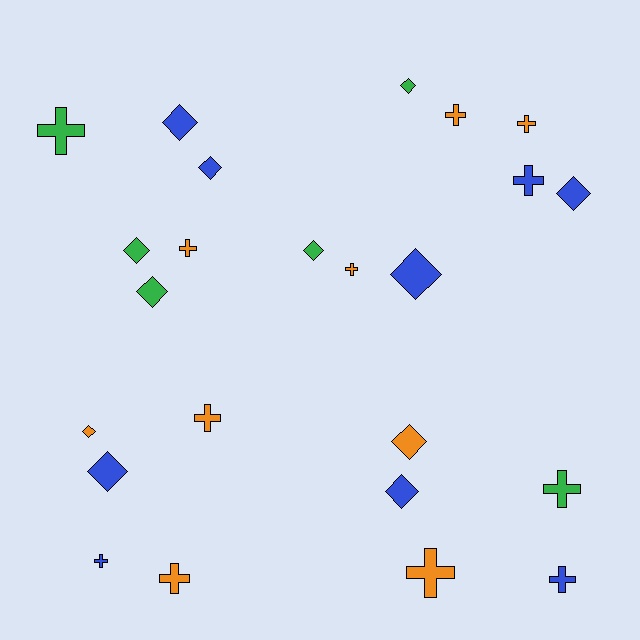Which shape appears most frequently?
Diamond, with 12 objects.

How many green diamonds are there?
There are 4 green diamonds.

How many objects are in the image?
There are 24 objects.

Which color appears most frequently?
Blue, with 9 objects.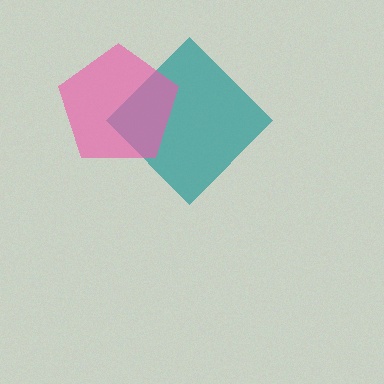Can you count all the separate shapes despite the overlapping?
Yes, there are 2 separate shapes.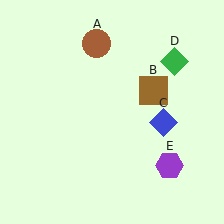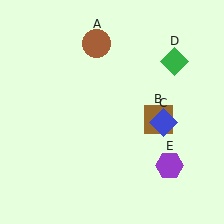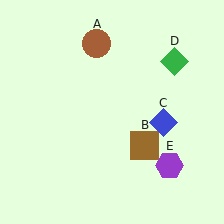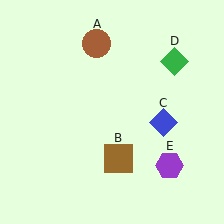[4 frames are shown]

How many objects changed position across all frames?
1 object changed position: brown square (object B).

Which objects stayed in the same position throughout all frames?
Brown circle (object A) and blue diamond (object C) and green diamond (object D) and purple hexagon (object E) remained stationary.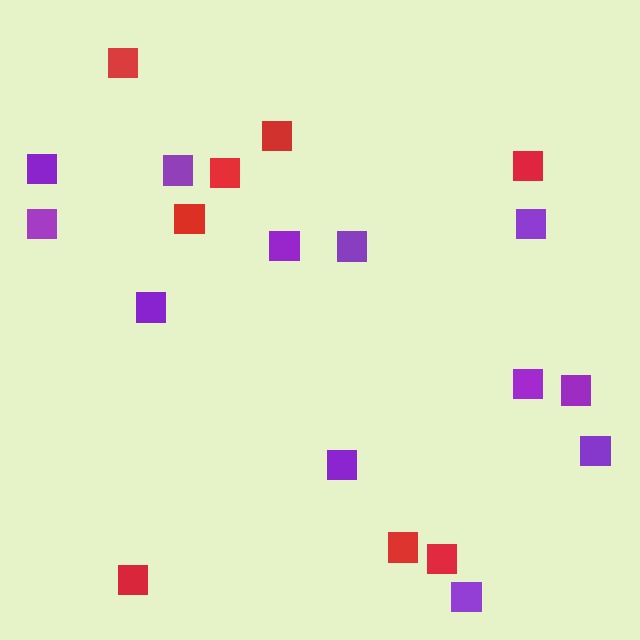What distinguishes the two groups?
There are 2 groups: one group of purple squares (12) and one group of red squares (8).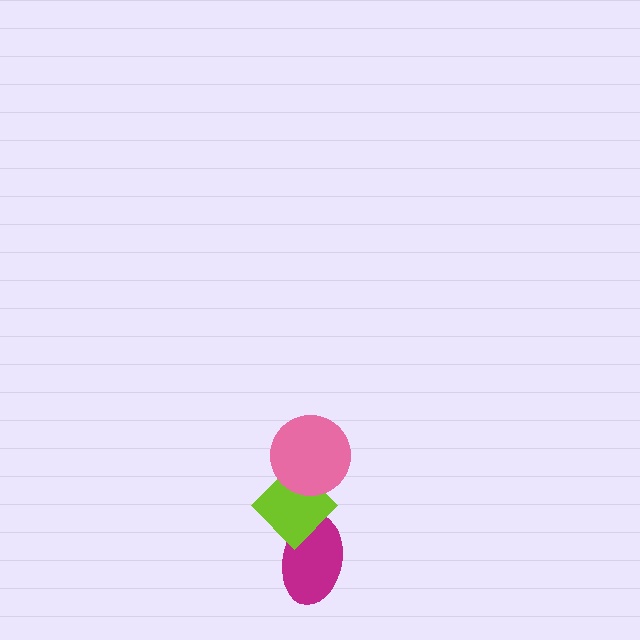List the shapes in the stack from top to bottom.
From top to bottom: the pink circle, the lime diamond, the magenta ellipse.